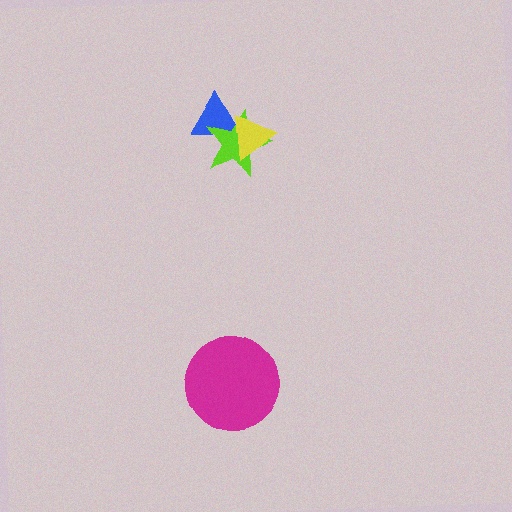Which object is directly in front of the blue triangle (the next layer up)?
The lime star is directly in front of the blue triangle.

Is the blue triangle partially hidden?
Yes, it is partially covered by another shape.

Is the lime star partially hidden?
Yes, it is partially covered by another shape.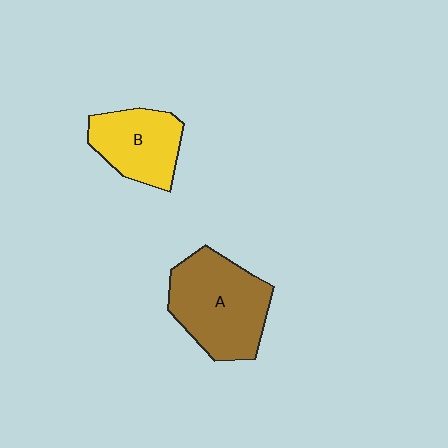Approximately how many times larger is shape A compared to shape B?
Approximately 1.5 times.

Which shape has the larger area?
Shape A (brown).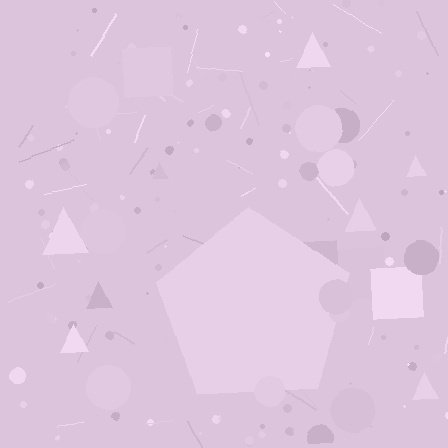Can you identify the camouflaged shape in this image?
The camouflaged shape is a pentagon.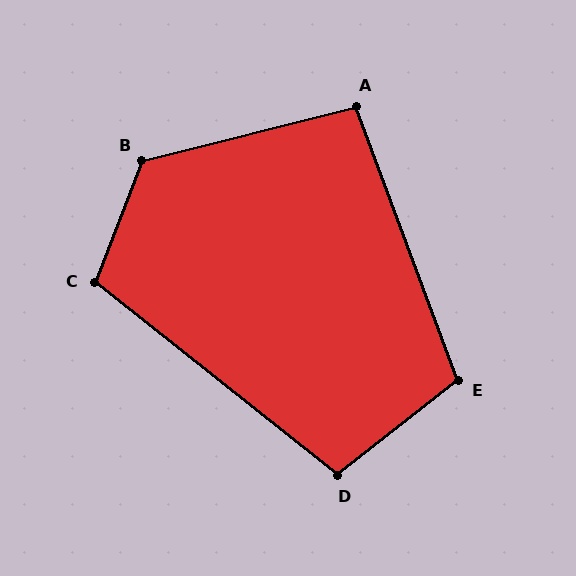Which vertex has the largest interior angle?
B, at approximately 125 degrees.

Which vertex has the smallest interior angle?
A, at approximately 96 degrees.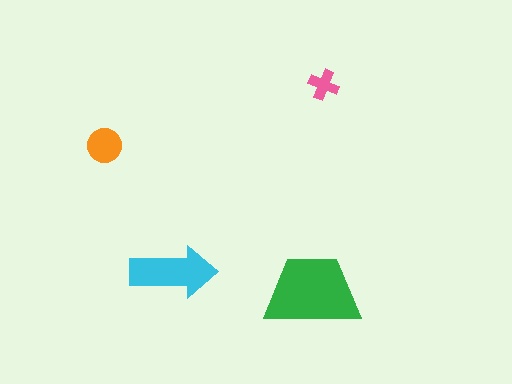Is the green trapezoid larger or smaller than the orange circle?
Larger.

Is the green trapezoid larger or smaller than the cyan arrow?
Larger.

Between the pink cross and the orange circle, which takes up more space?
The orange circle.